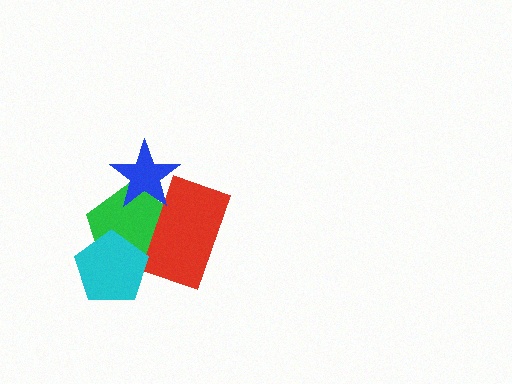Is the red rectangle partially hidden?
Yes, it is partially covered by another shape.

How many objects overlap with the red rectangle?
2 objects overlap with the red rectangle.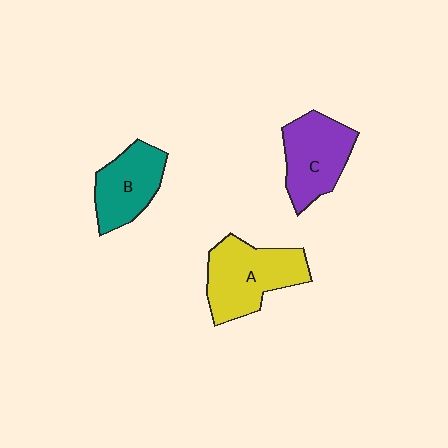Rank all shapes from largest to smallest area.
From largest to smallest: A (yellow), C (purple), B (teal).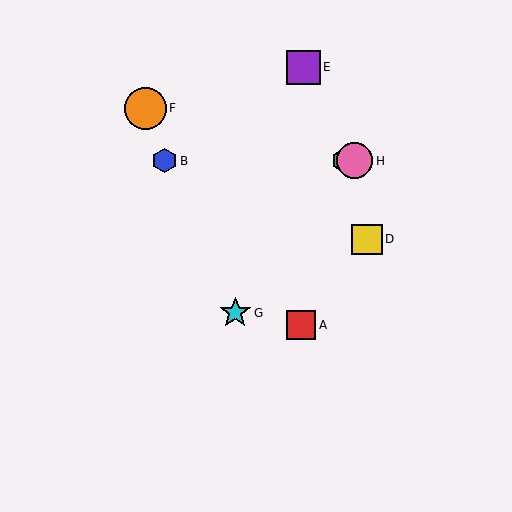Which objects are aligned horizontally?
Objects B, C, H are aligned horizontally.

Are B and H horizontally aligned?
Yes, both are at y≈161.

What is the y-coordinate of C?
Object C is at y≈161.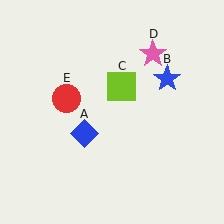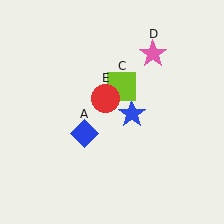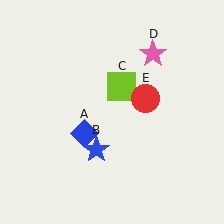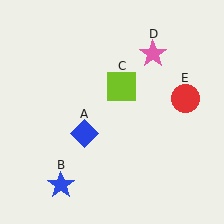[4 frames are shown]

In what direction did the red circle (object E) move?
The red circle (object E) moved right.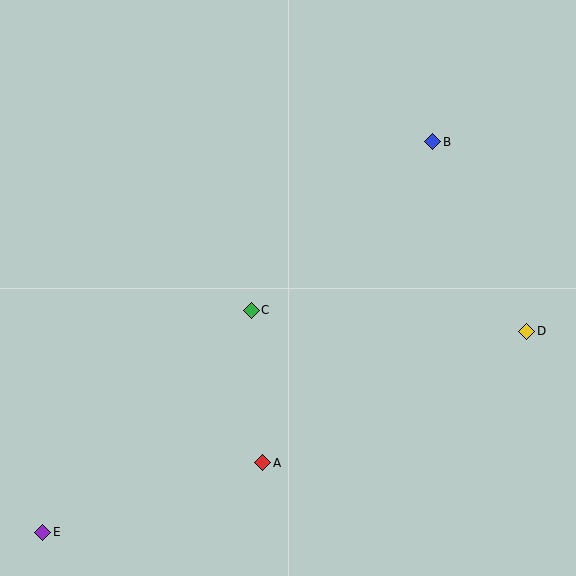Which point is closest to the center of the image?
Point C at (251, 310) is closest to the center.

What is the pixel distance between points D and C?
The distance between D and C is 276 pixels.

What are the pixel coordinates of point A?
Point A is at (263, 463).